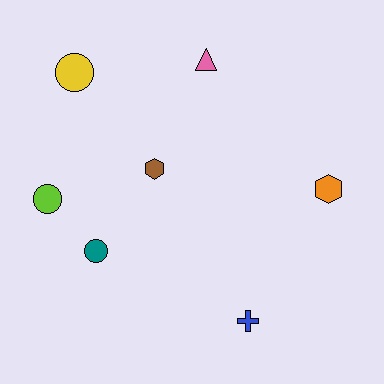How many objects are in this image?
There are 7 objects.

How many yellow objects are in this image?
There is 1 yellow object.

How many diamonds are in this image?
There are no diamonds.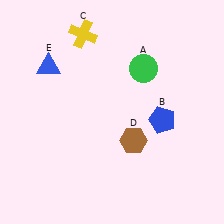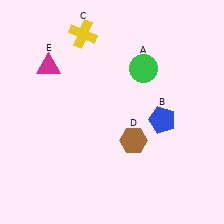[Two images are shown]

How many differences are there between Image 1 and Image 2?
There is 1 difference between the two images.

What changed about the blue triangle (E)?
In Image 1, E is blue. In Image 2, it changed to magenta.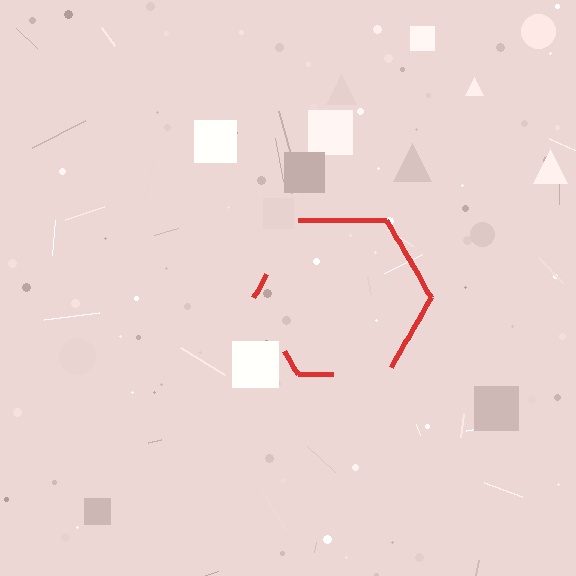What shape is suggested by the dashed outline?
The dashed outline suggests a hexagon.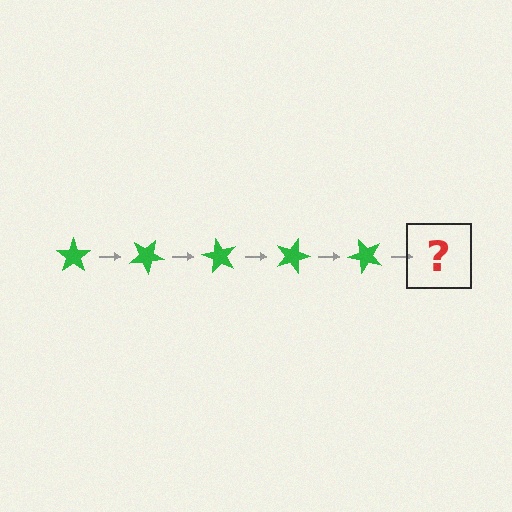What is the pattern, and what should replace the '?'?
The pattern is that the star rotates 30 degrees each step. The '?' should be a green star rotated 150 degrees.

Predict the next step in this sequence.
The next step is a green star rotated 150 degrees.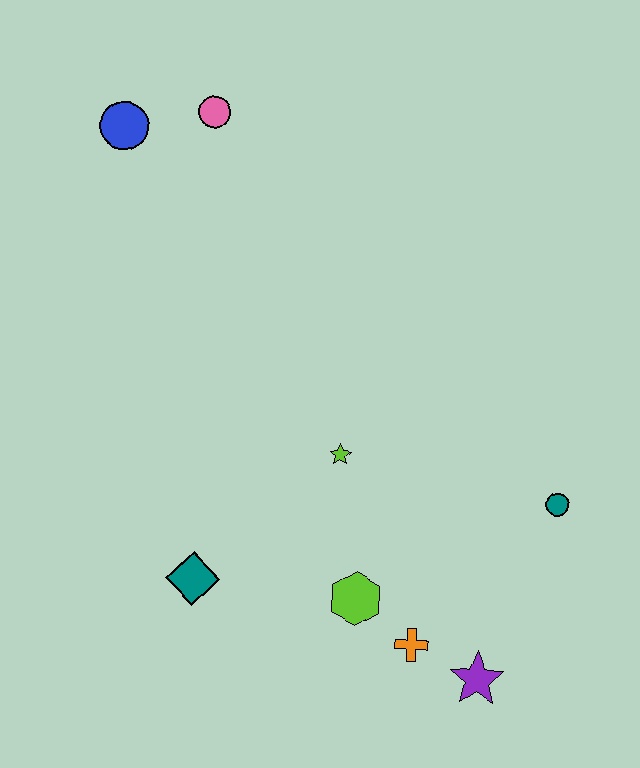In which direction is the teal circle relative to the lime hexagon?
The teal circle is to the right of the lime hexagon.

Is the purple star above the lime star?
No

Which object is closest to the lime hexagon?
The orange cross is closest to the lime hexagon.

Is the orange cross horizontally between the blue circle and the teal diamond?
No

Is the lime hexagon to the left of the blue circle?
No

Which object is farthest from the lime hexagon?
The blue circle is farthest from the lime hexagon.